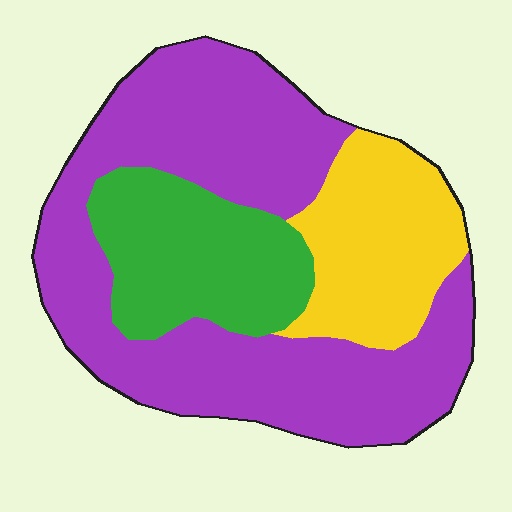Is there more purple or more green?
Purple.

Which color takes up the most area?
Purple, at roughly 60%.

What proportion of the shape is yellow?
Yellow covers about 20% of the shape.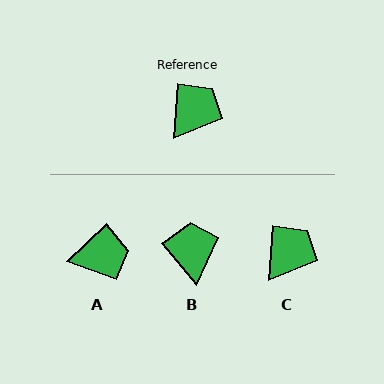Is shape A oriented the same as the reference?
No, it is off by about 42 degrees.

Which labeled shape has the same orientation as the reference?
C.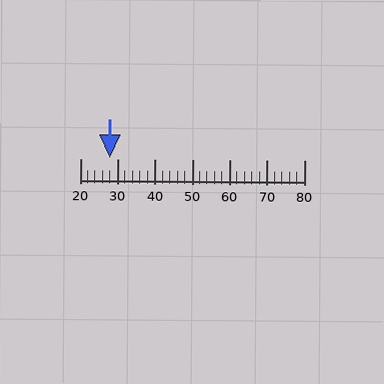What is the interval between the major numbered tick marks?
The major tick marks are spaced 10 units apart.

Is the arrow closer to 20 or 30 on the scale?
The arrow is closer to 30.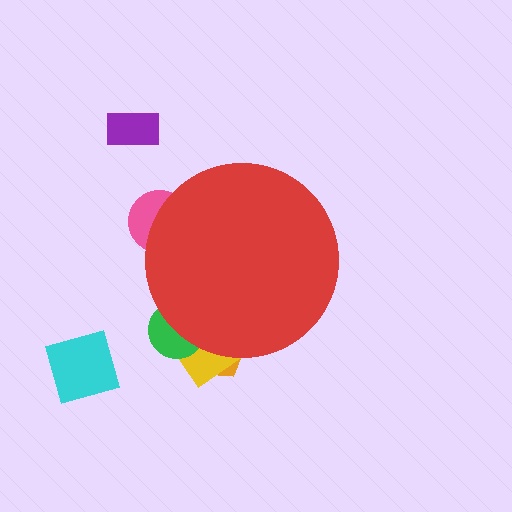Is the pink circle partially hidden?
Yes, the pink circle is partially hidden behind the red circle.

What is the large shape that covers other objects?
A red circle.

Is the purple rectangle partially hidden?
No, the purple rectangle is fully visible.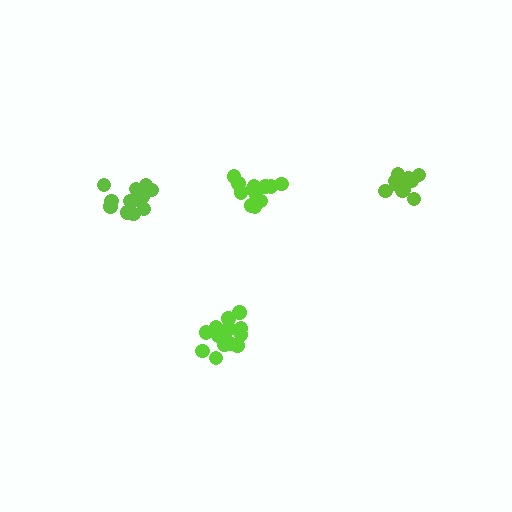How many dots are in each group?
Group 1: 16 dots, Group 2: 13 dots, Group 3: 12 dots, Group 4: 13 dots (54 total).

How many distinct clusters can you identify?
There are 4 distinct clusters.